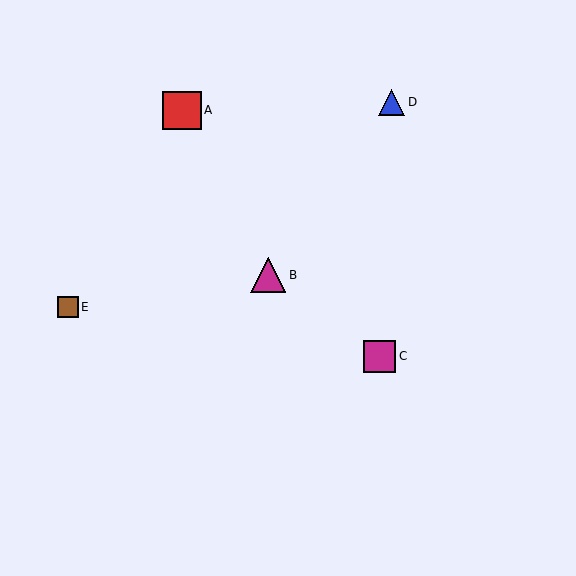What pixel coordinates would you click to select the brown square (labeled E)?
Click at (68, 307) to select the brown square E.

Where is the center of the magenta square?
The center of the magenta square is at (379, 356).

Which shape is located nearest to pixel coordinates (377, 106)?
The blue triangle (labeled D) at (392, 102) is nearest to that location.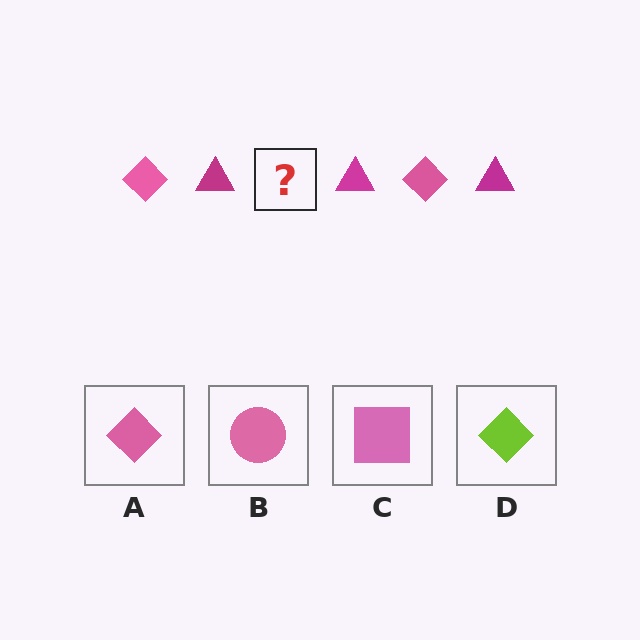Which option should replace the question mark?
Option A.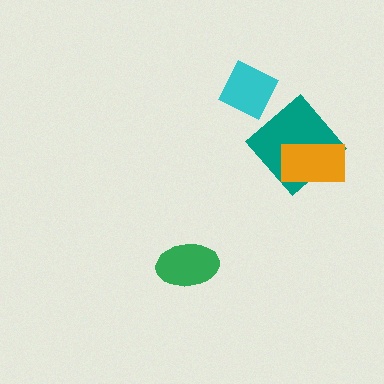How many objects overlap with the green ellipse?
0 objects overlap with the green ellipse.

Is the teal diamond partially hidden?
Yes, it is partially covered by another shape.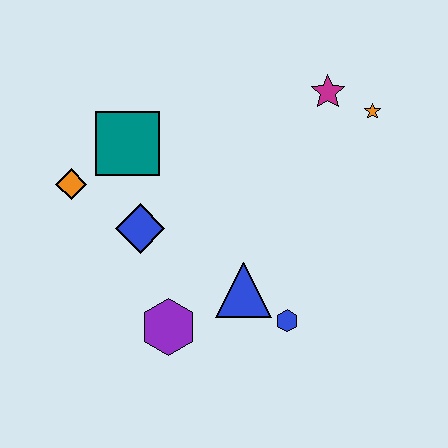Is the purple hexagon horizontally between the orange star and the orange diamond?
Yes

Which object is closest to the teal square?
The orange diamond is closest to the teal square.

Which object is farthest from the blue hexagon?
The orange diamond is farthest from the blue hexagon.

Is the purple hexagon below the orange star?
Yes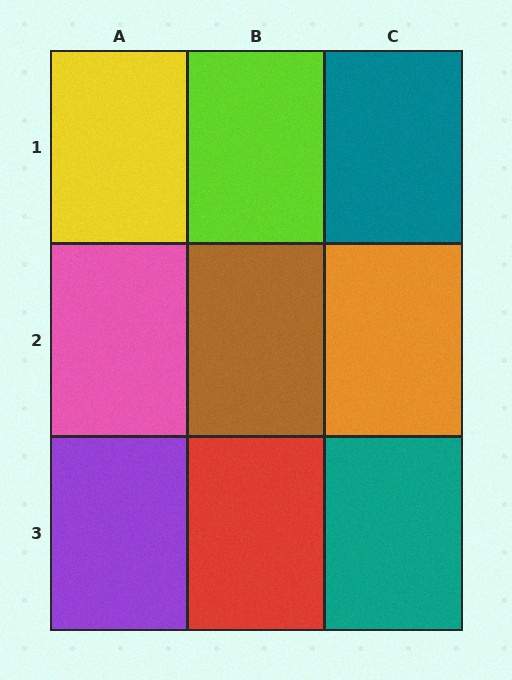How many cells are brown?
1 cell is brown.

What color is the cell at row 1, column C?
Teal.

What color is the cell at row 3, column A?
Purple.